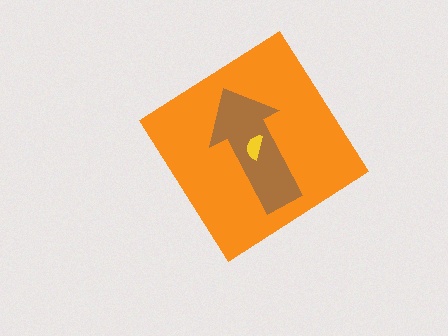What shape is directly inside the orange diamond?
The brown arrow.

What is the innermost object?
The yellow semicircle.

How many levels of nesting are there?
3.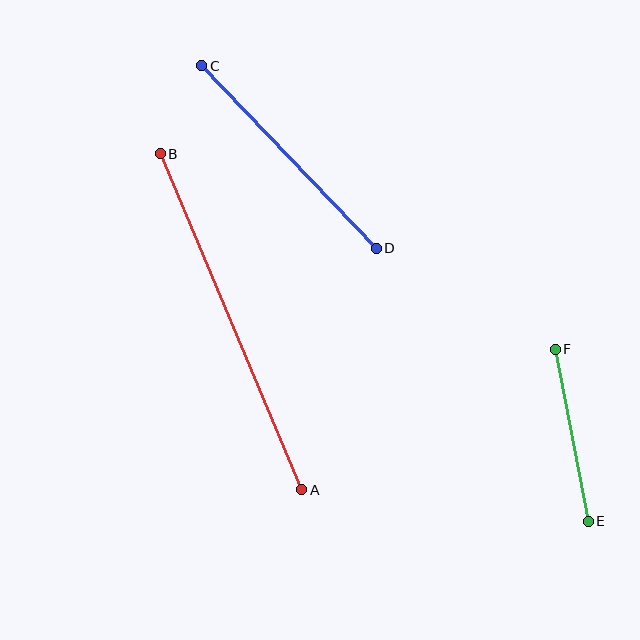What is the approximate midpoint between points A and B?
The midpoint is at approximately (231, 322) pixels.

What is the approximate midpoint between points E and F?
The midpoint is at approximately (572, 435) pixels.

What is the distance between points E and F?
The distance is approximately 175 pixels.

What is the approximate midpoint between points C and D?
The midpoint is at approximately (289, 157) pixels.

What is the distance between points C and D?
The distance is approximately 252 pixels.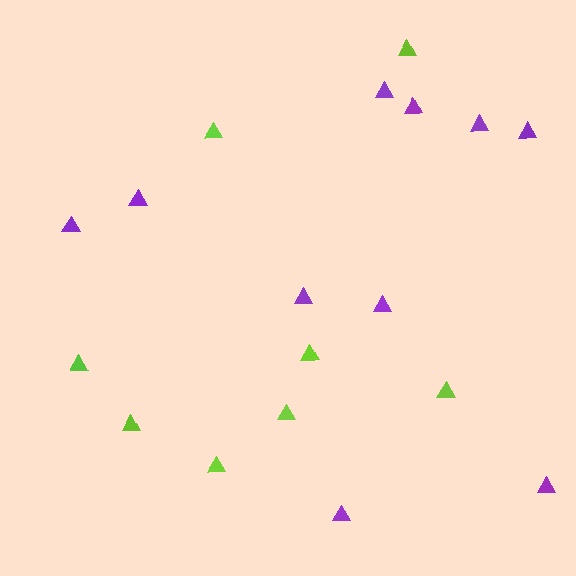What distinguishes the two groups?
There are 2 groups: one group of purple triangles (10) and one group of lime triangles (8).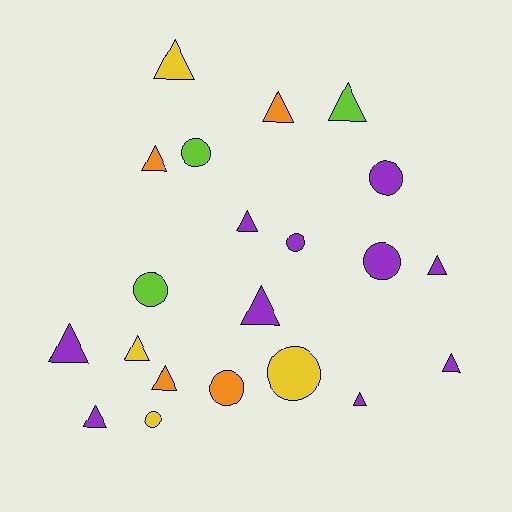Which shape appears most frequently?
Triangle, with 13 objects.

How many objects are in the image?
There are 21 objects.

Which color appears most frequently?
Purple, with 10 objects.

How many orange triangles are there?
There are 3 orange triangles.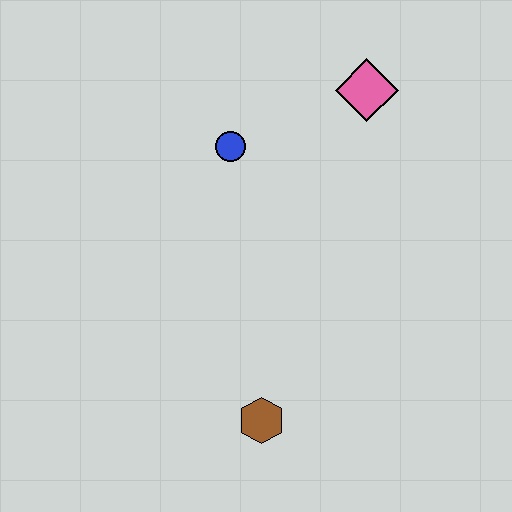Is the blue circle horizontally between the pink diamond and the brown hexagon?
No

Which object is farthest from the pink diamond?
The brown hexagon is farthest from the pink diamond.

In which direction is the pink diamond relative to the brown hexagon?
The pink diamond is above the brown hexagon.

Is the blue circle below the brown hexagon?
No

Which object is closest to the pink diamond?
The blue circle is closest to the pink diamond.